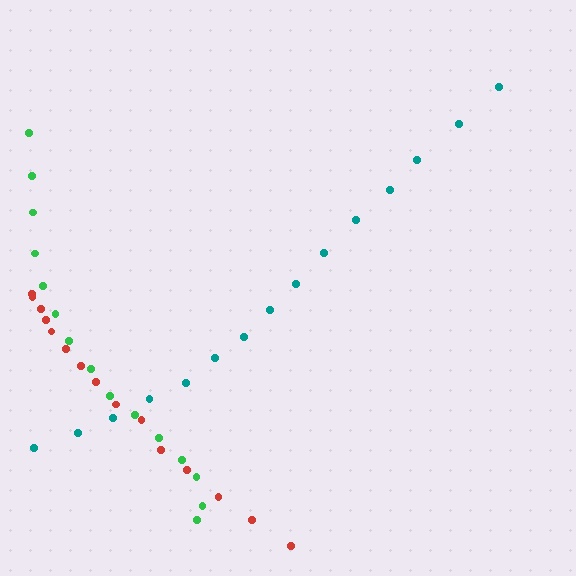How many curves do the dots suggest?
There are 3 distinct paths.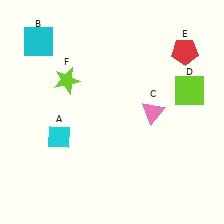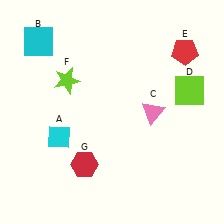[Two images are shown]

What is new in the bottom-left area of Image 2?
A red hexagon (G) was added in the bottom-left area of Image 2.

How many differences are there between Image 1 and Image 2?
There is 1 difference between the two images.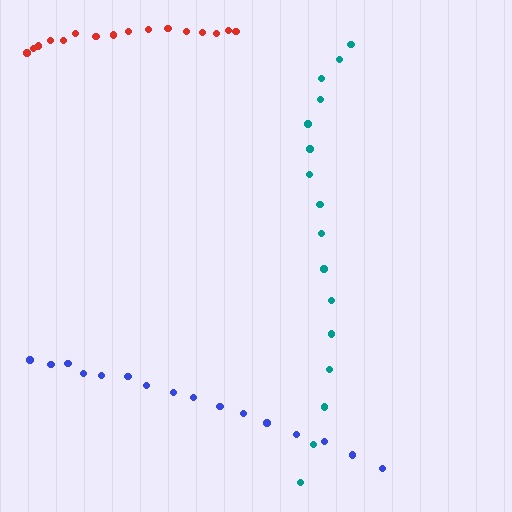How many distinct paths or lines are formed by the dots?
There are 3 distinct paths.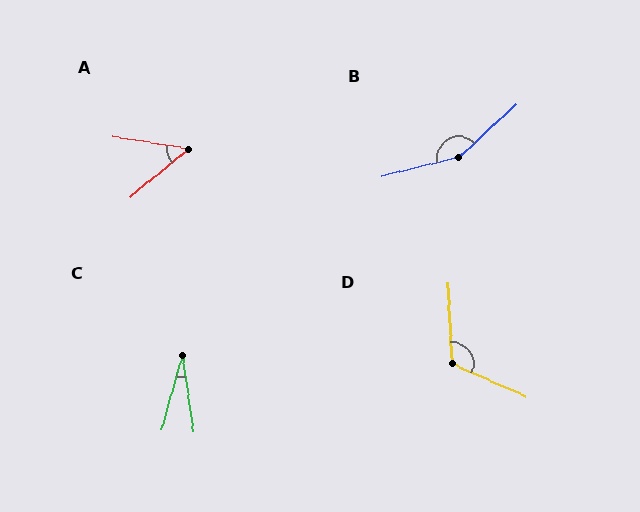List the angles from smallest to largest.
C (24°), A (48°), D (117°), B (151°).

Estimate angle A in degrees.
Approximately 48 degrees.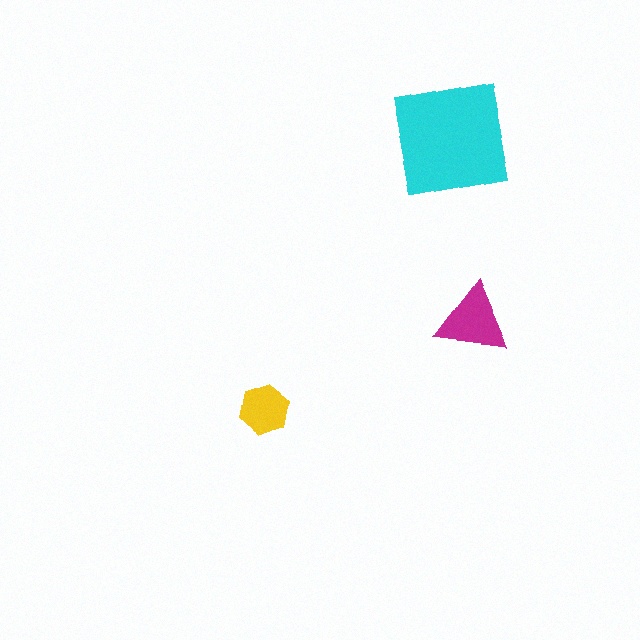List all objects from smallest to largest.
The yellow hexagon, the magenta triangle, the cyan square.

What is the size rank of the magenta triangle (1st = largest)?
2nd.